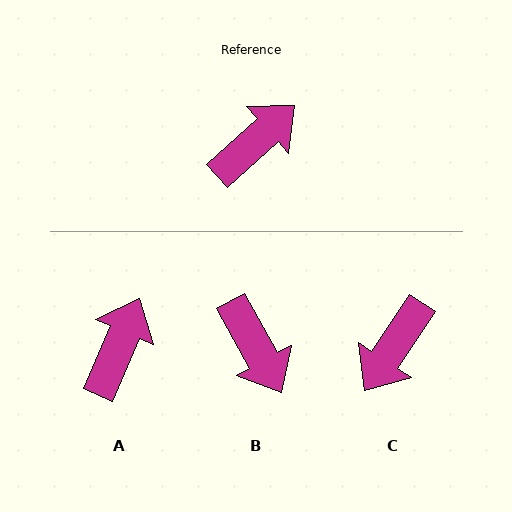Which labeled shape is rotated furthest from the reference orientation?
C, about 165 degrees away.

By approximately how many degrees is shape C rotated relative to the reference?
Approximately 165 degrees clockwise.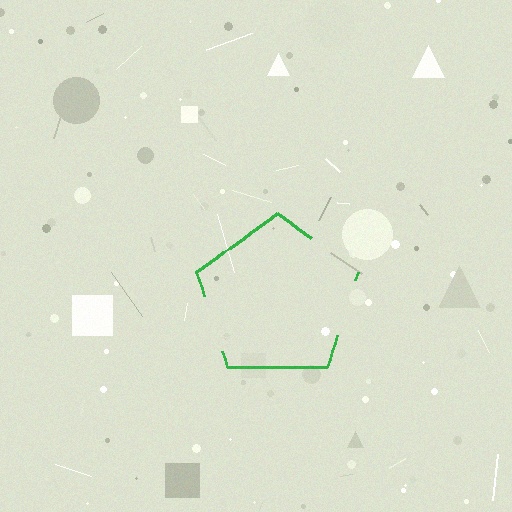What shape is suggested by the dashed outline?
The dashed outline suggests a pentagon.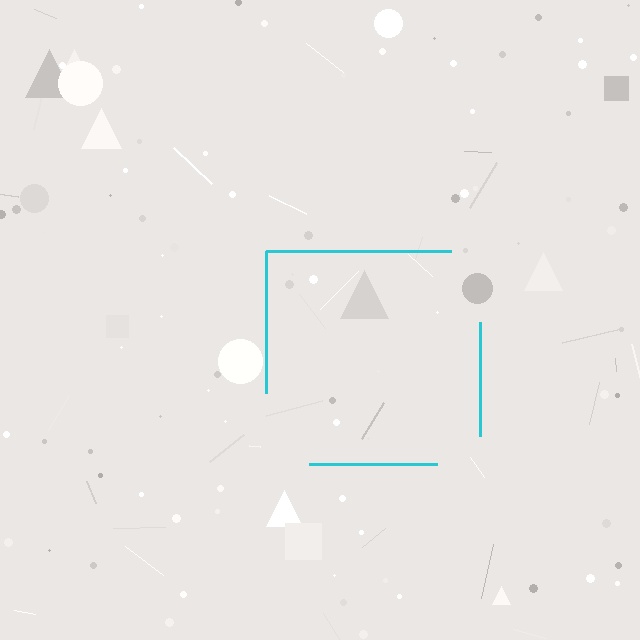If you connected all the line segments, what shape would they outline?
They would outline a square.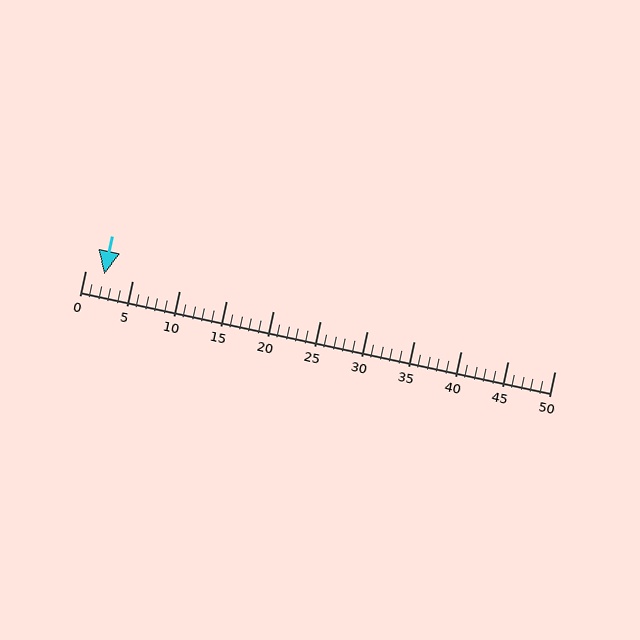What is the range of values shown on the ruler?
The ruler shows values from 0 to 50.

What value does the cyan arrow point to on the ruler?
The cyan arrow points to approximately 2.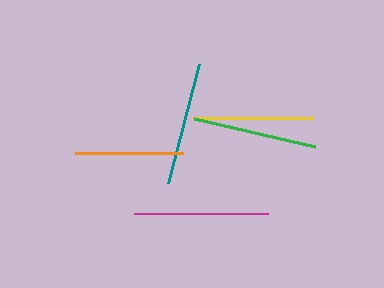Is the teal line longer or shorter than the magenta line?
The magenta line is longer than the teal line.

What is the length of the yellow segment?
The yellow segment is approximately 121 pixels long.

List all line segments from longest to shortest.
From longest to shortest: magenta, green, teal, yellow, orange.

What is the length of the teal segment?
The teal segment is approximately 123 pixels long.